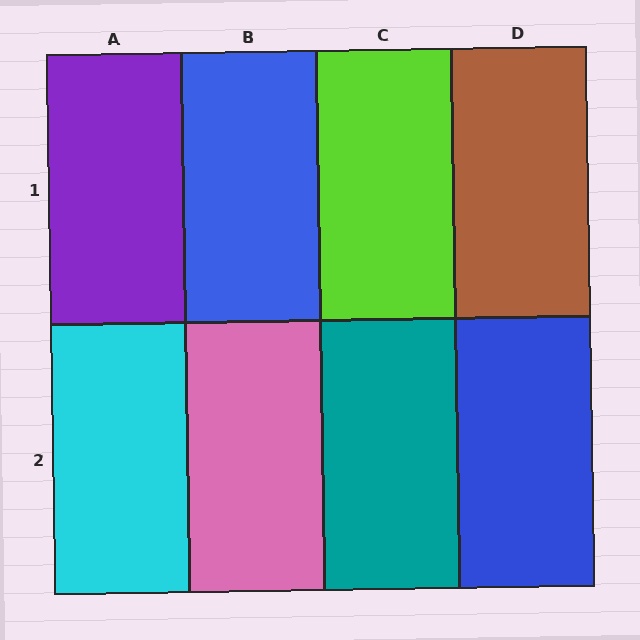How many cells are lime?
1 cell is lime.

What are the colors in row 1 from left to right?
Purple, blue, lime, brown.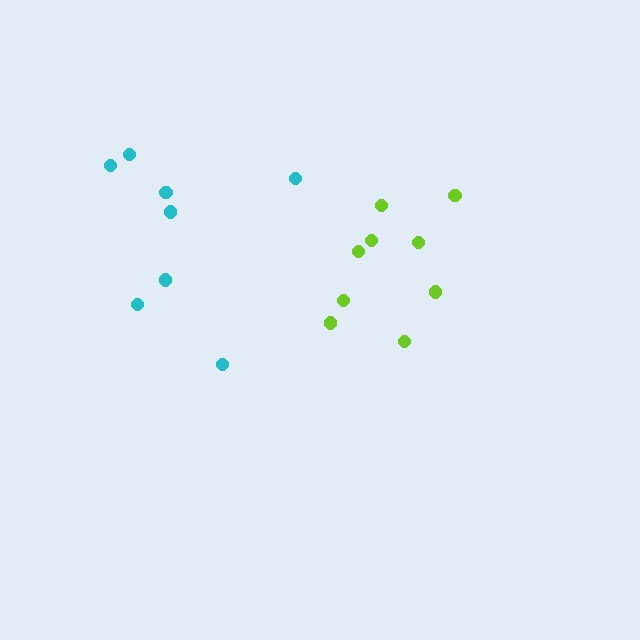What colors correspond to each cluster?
The clusters are colored: cyan, lime.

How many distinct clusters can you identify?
There are 2 distinct clusters.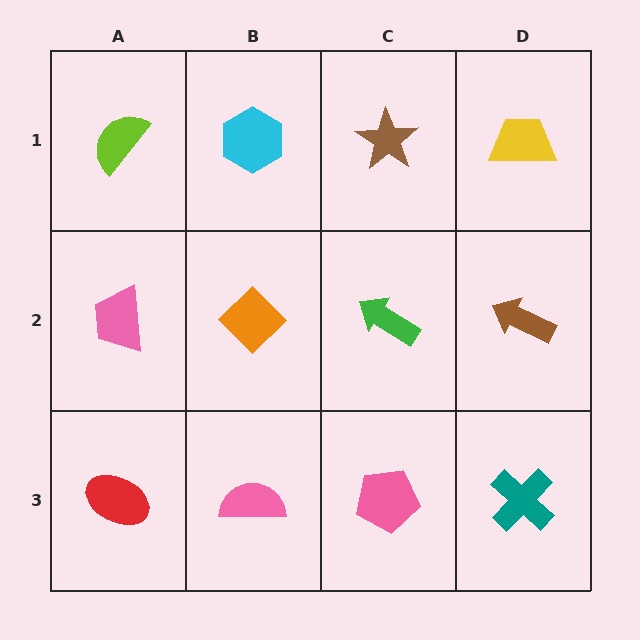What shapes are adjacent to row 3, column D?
A brown arrow (row 2, column D), a pink pentagon (row 3, column C).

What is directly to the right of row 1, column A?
A cyan hexagon.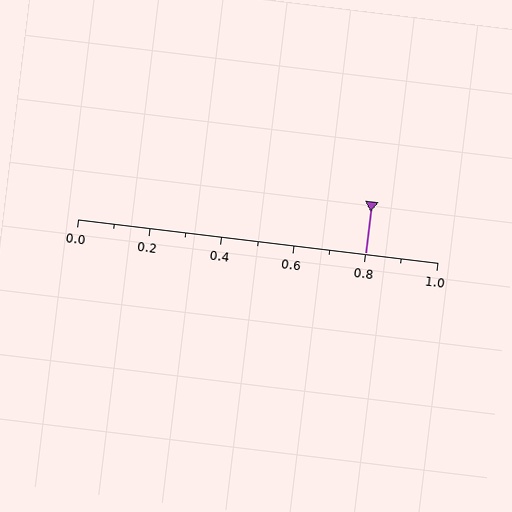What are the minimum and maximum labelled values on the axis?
The axis runs from 0.0 to 1.0.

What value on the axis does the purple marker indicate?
The marker indicates approximately 0.8.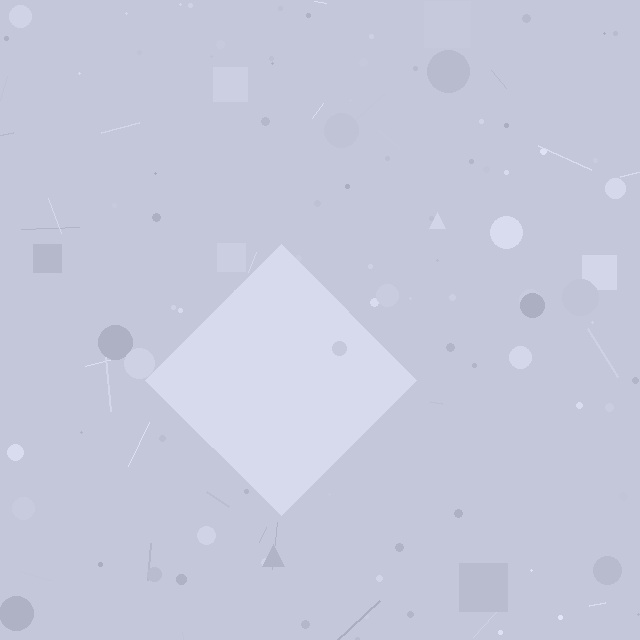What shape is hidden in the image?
A diamond is hidden in the image.